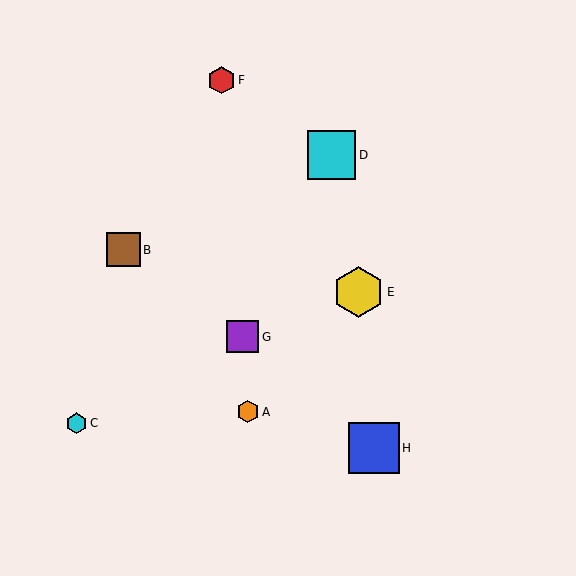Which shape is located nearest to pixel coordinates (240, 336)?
The purple square (labeled G) at (243, 337) is nearest to that location.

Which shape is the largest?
The blue square (labeled H) is the largest.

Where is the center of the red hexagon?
The center of the red hexagon is at (221, 80).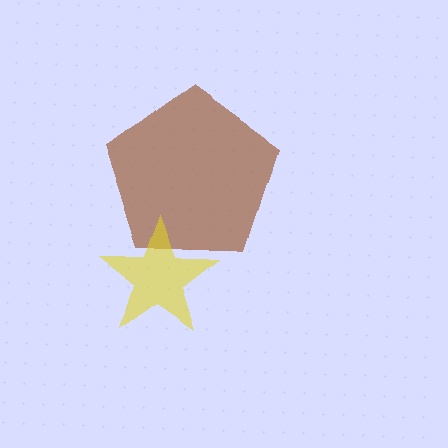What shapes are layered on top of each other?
The layered shapes are: a brown pentagon, a yellow star.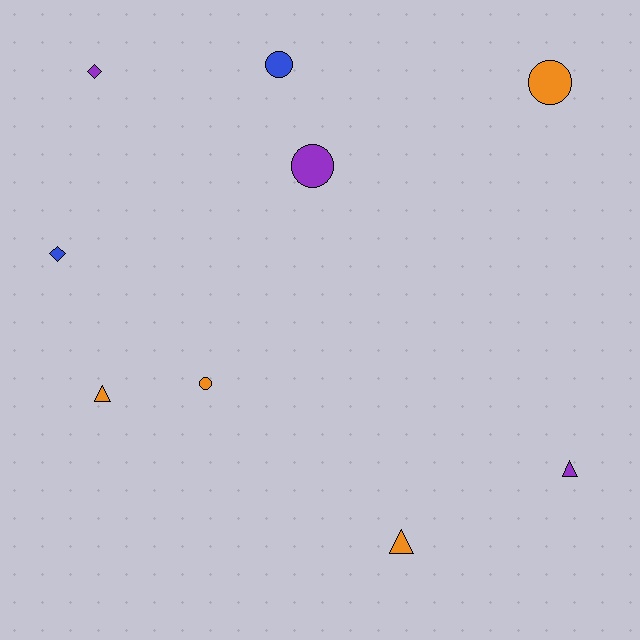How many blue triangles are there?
There are no blue triangles.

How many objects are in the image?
There are 9 objects.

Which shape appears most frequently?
Circle, with 4 objects.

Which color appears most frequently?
Orange, with 4 objects.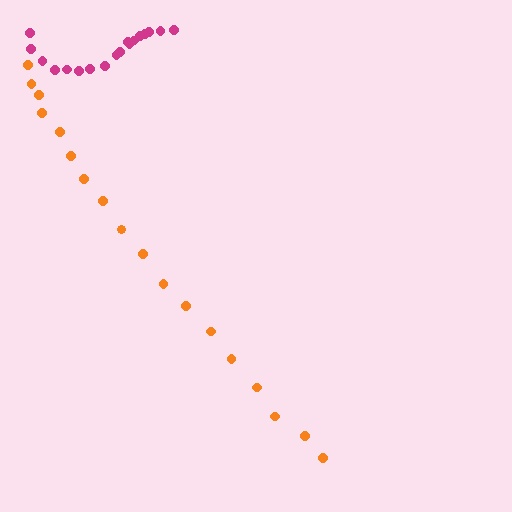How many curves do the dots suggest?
There are 2 distinct paths.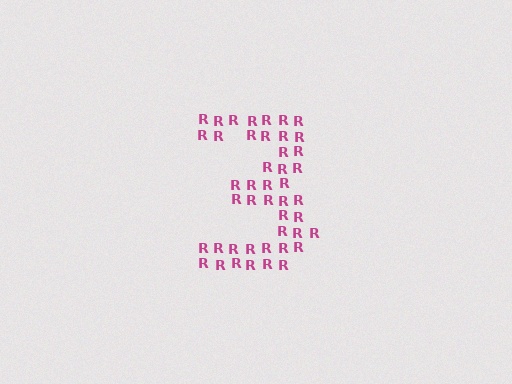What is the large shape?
The large shape is the digit 3.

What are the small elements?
The small elements are letter R's.